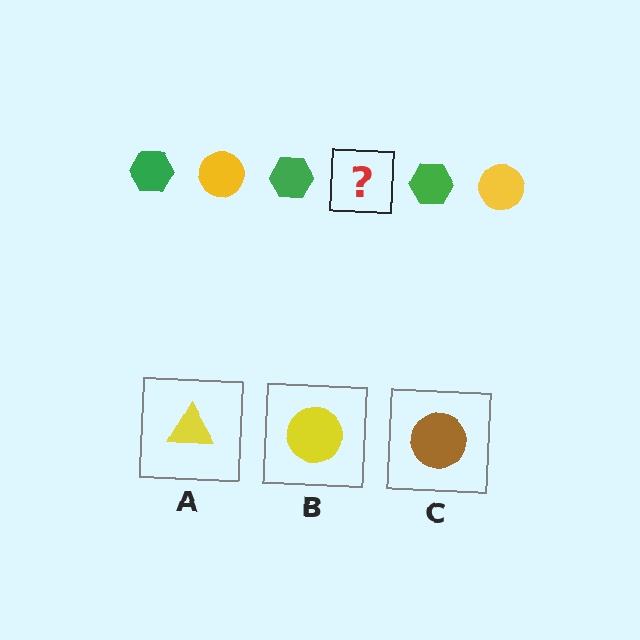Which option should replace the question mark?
Option B.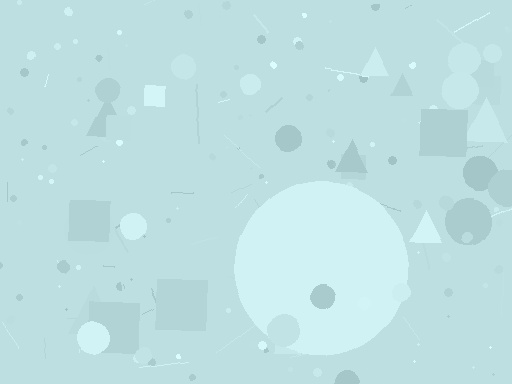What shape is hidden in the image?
A circle is hidden in the image.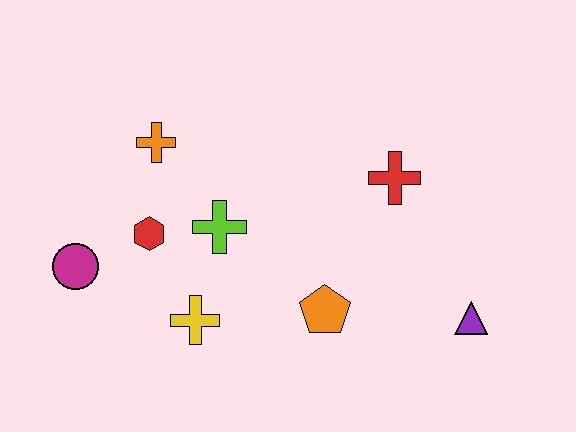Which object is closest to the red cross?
The orange pentagon is closest to the red cross.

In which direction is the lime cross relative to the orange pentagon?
The lime cross is to the left of the orange pentagon.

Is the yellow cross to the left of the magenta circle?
No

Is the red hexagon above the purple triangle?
Yes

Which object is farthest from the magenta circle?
The purple triangle is farthest from the magenta circle.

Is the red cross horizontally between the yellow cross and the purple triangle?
Yes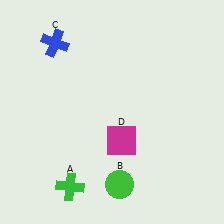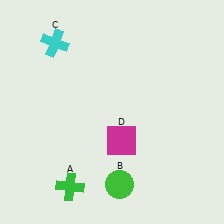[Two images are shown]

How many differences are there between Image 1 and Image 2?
There is 1 difference between the two images.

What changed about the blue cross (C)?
In Image 1, C is blue. In Image 2, it changed to cyan.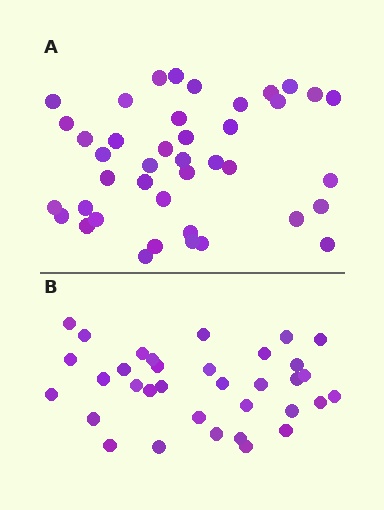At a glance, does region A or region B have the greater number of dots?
Region A (the top region) has more dots.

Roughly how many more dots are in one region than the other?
Region A has roughly 8 or so more dots than region B.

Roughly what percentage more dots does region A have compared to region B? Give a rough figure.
About 20% more.